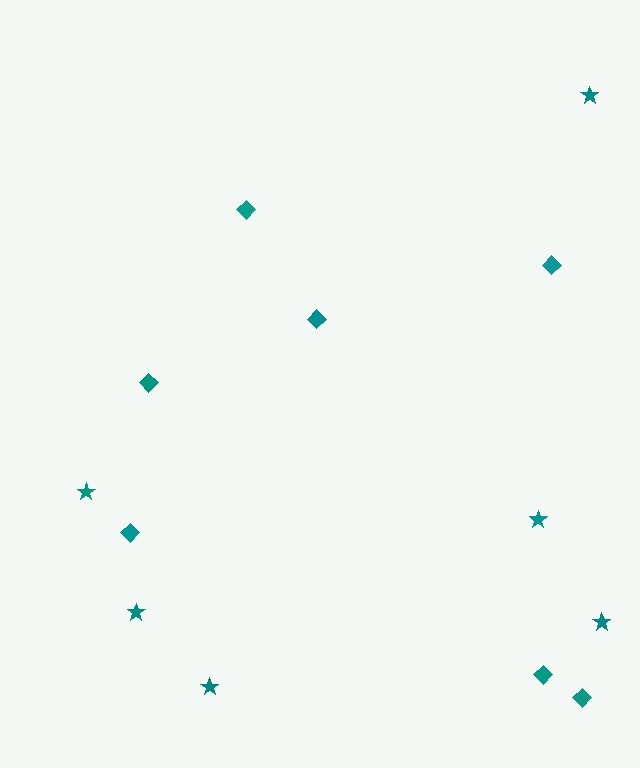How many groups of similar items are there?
There are 2 groups: one group of diamonds (7) and one group of stars (6).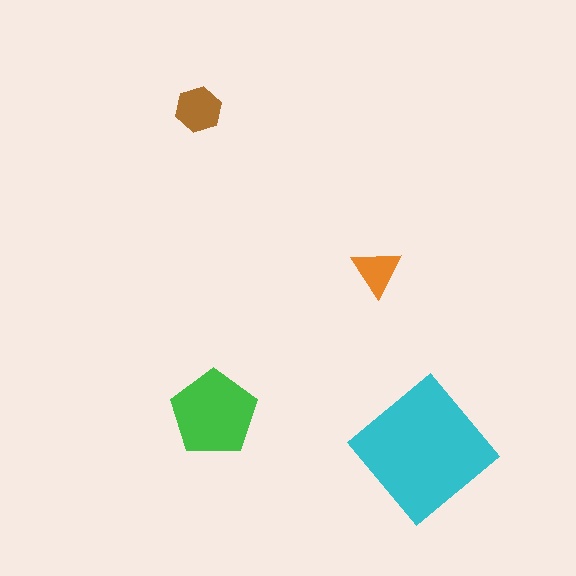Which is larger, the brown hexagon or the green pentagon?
The green pentagon.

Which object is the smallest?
The orange triangle.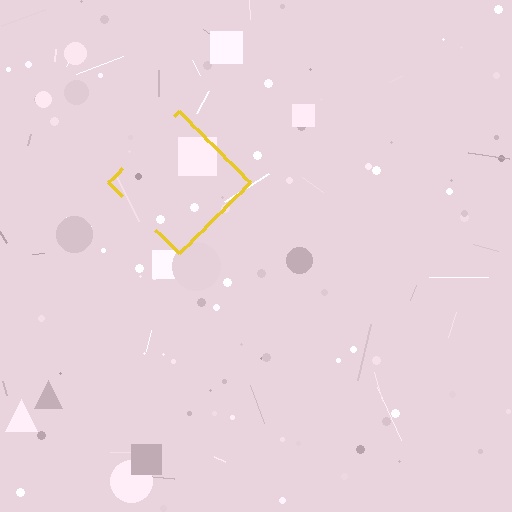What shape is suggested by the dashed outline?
The dashed outline suggests a diamond.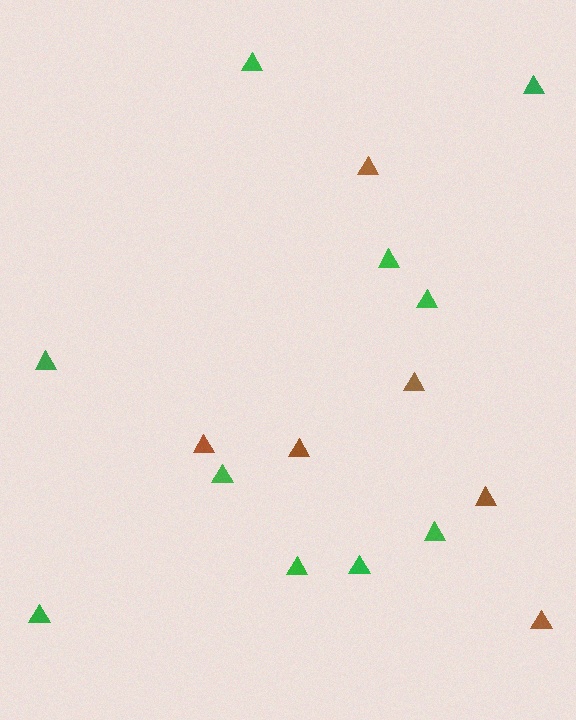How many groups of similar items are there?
There are 2 groups: one group of brown triangles (6) and one group of green triangles (10).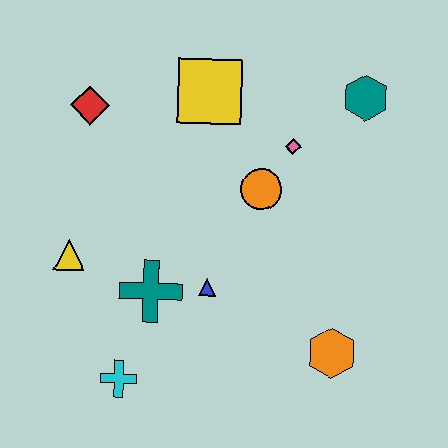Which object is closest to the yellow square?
The pink diamond is closest to the yellow square.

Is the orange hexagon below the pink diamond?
Yes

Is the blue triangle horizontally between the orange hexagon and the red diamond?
Yes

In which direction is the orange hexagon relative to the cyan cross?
The orange hexagon is to the right of the cyan cross.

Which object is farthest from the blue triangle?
The teal hexagon is farthest from the blue triangle.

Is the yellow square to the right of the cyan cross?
Yes